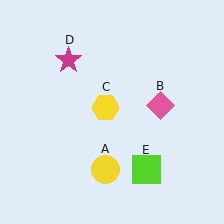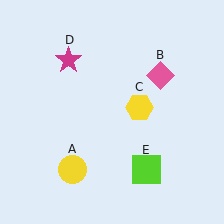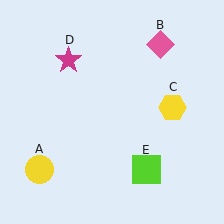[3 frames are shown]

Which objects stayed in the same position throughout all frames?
Magenta star (object D) and lime square (object E) remained stationary.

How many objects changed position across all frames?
3 objects changed position: yellow circle (object A), pink diamond (object B), yellow hexagon (object C).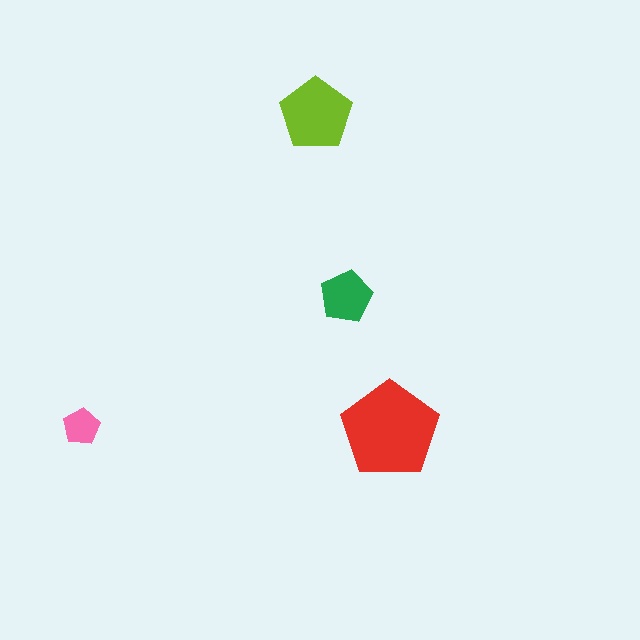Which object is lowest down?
The red pentagon is bottommost.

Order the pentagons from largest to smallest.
the red one, the lime one, the green one, the pink one.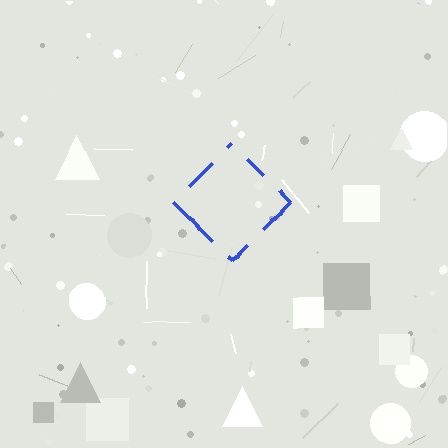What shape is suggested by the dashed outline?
The dashed outline suggests a diamond.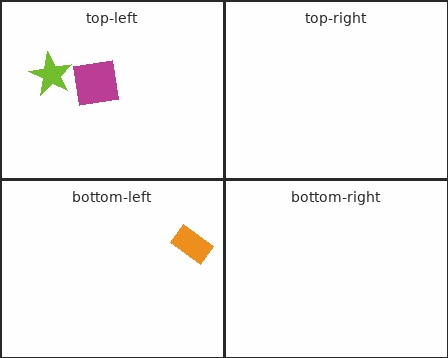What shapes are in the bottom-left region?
The orange rectangle.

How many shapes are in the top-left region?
2.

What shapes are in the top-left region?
The magenta square, the lime star.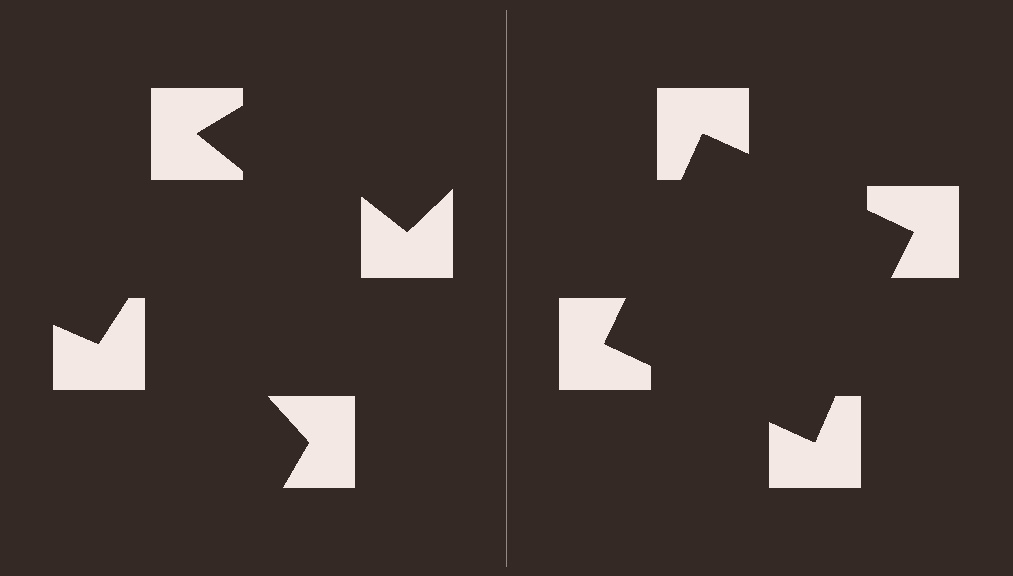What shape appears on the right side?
An illusory square.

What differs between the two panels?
The notched squares are positioned identically on both sides; only the wedge orientations differ. On the right they align to a square; on the left they are misaligned.